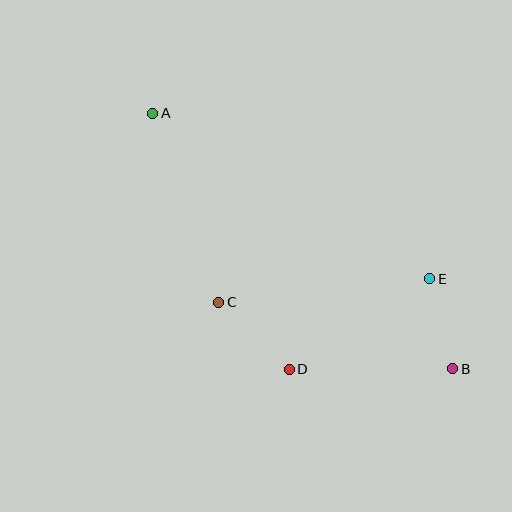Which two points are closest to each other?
Points B and E are closest to each other.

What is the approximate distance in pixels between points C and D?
The distance between C and D is approximately 97 pixels.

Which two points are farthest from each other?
Points A and B are farthest from each other.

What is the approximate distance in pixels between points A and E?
The distance between A and E is approximately 322 pixels.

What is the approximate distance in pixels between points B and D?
The distance between B and D is approximately 163 pixels.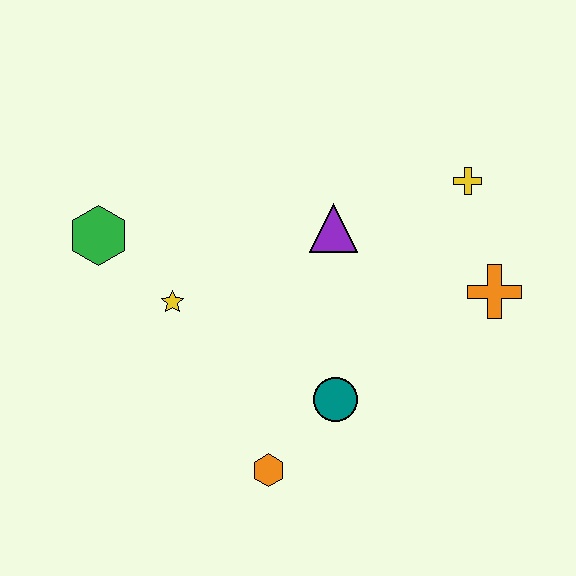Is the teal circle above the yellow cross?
No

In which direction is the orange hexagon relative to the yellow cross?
The orange hexagon is below the yellow cross.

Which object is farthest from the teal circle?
The green hexagon is farthest from the teal circle.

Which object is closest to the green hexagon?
The yellow star is closest to the green hexagon.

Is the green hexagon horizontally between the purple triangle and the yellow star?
No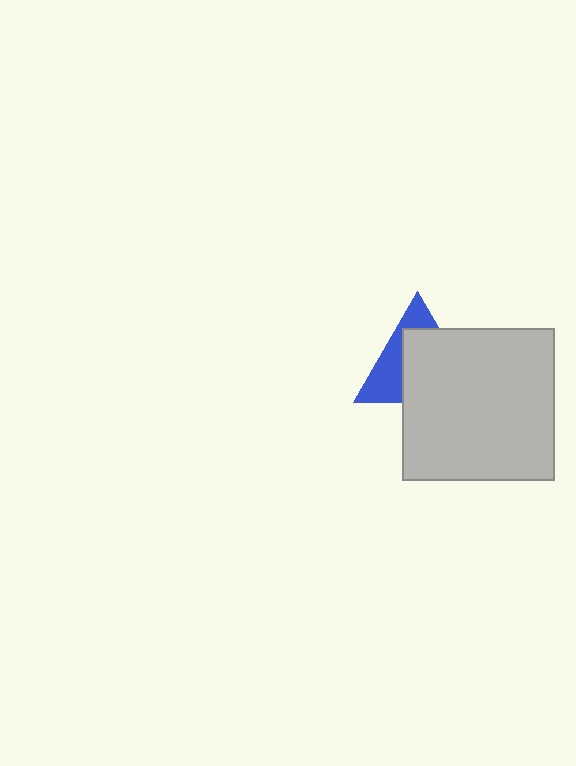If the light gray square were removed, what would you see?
You would see the complete blue triangle.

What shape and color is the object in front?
The object in front is a light gray square.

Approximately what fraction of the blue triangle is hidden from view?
Roughly 61% of the blue triangle is hidden behind the light gray square.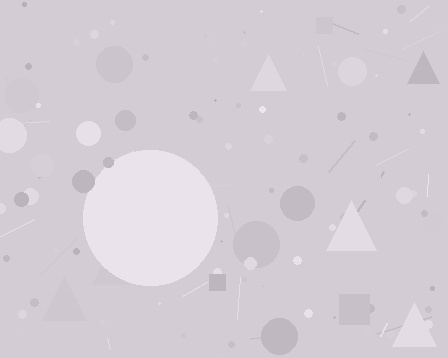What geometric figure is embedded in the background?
A circle is embedded in the background.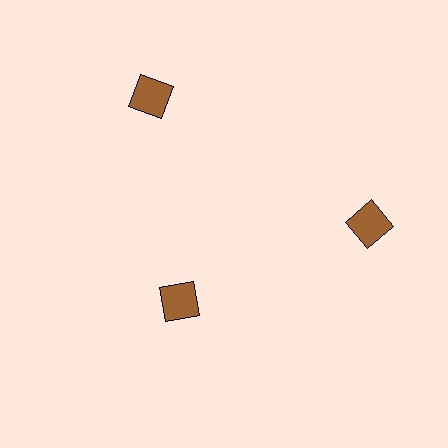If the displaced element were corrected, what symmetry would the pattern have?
It would have 3-fold rotational symmetry — the pattern would map onto itself every 120 degrees.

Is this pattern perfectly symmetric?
No. The 3 brown squares are arranged in a ring, but one element near the 7 o'clock position is pulled inward toward the center, breaking the 3-fold rotational symmetry.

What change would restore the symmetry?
The symmetry would be restored by moving it outward, back onto the ring so that all 3 squares sit at equal angles and equal distance from the center.